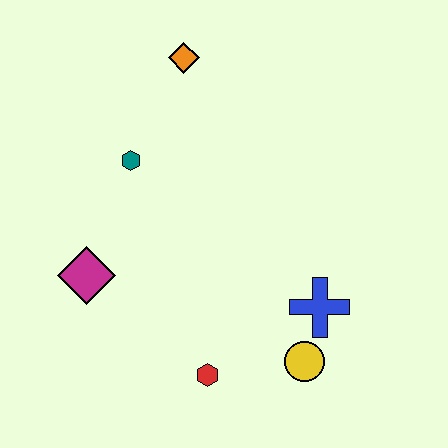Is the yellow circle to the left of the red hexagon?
No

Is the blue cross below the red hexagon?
No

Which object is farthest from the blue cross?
The orange diamond is farthest from the blue cross.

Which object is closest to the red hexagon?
The yellow circle is closest to the red hexagon.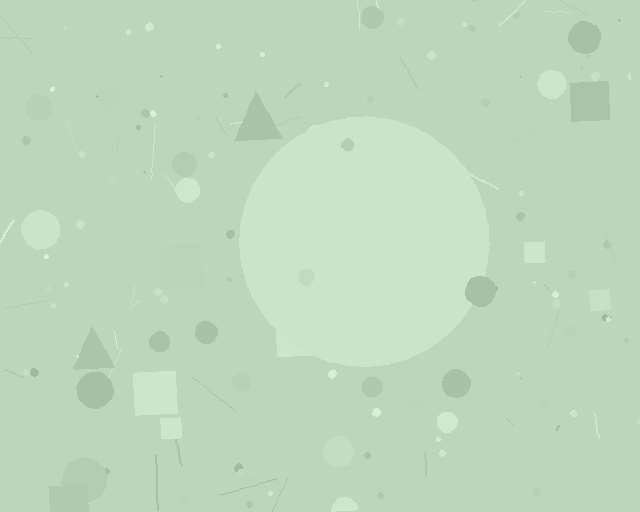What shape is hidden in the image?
A circle is hidden in the image.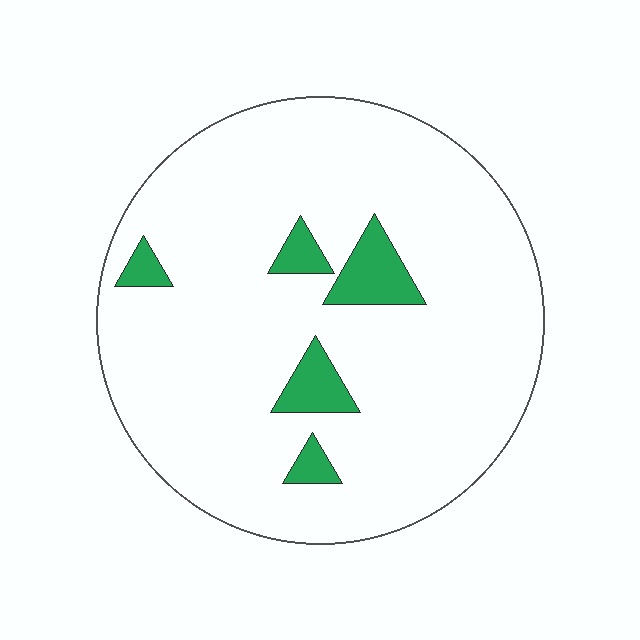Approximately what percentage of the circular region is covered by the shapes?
Approximately 10%.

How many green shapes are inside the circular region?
5.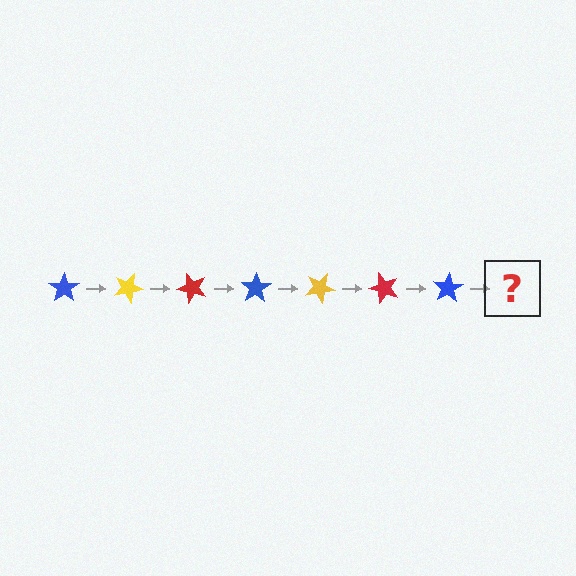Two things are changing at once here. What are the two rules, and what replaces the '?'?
The two rules are that it rotates 25 degrees each step and the color cycles through blue, yellow, and red. The '?' should be a yellow star, rotated 175 degrees from the start.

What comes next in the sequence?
The next element should be a yellow star, rotated 175 degrees from the start.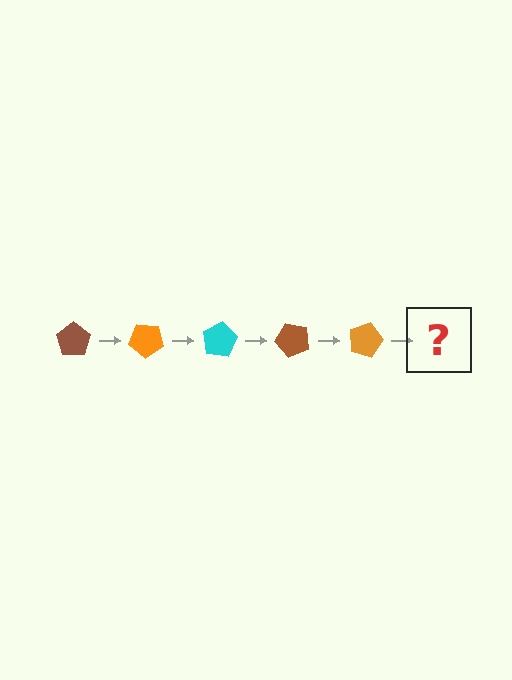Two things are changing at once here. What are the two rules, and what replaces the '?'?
The two rules are that it rotates 40 degrees each step and the color cycles through brown, orange, and cyan. The '?' should be a cyan pentagon, rotated 200 degrees from the start.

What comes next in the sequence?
The next element should be a cyan pentagon, rotated 200 degrees from the start.